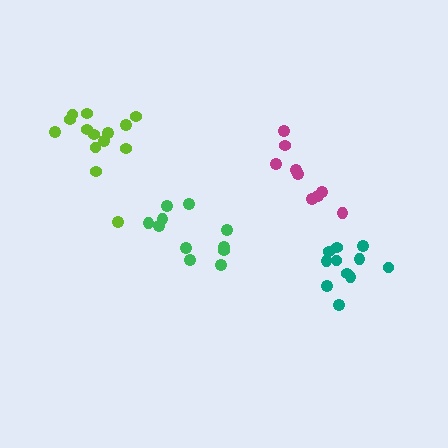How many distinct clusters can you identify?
There are 4 distinct clusters.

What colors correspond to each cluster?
The clusters are colored: lime, magenta, green, teal.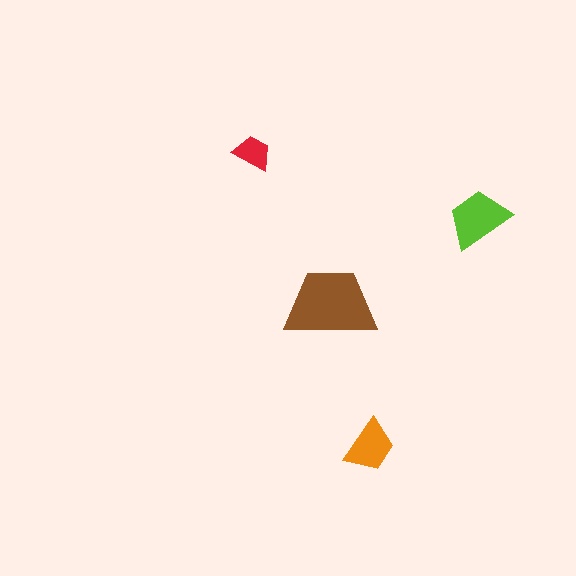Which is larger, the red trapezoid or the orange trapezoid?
The orange one.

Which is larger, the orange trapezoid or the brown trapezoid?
The brown one.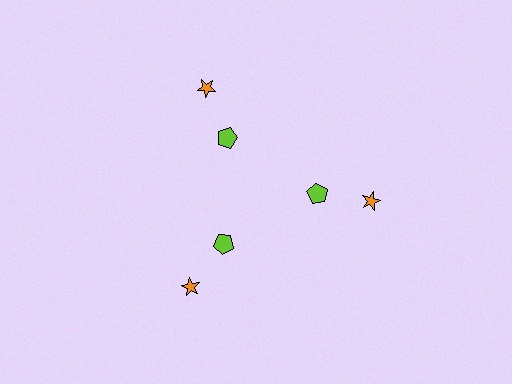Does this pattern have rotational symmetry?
Yes, this pattern has 3-fold rotational symmetry. It looks the same after rotating 120 degrees around the center.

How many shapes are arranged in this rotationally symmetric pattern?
There are 6 shapes, arranged in 3 groups of 2.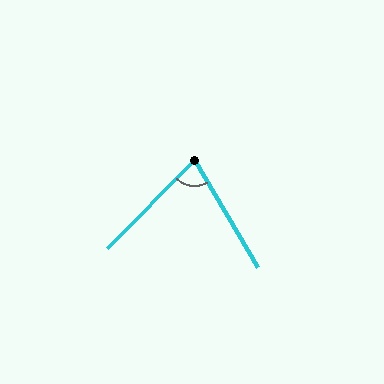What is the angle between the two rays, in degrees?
Approximately 75 degrees.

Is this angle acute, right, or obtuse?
It is acute.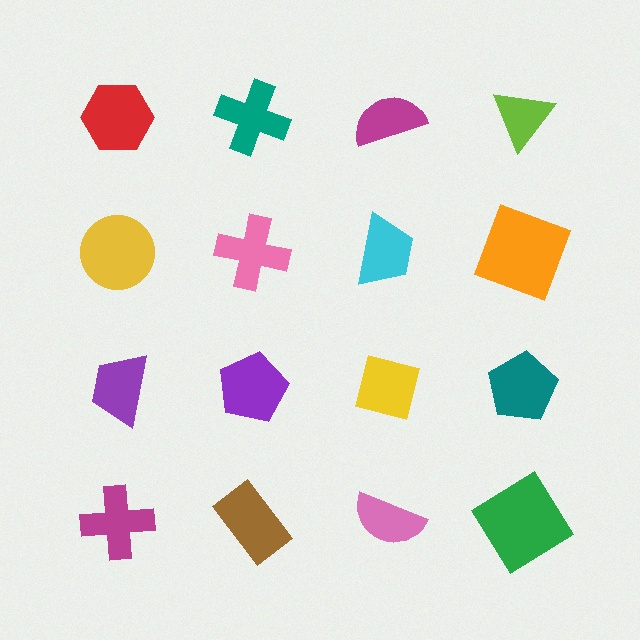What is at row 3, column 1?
A purple trapezoid.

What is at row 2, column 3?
A cyan trapezoid.